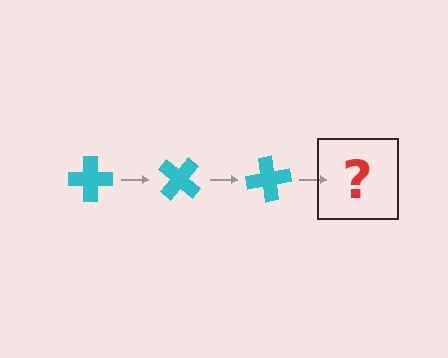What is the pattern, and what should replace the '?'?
The pattern is that the cross rotates 40 degrees each step. The '?' should be a cyan cross rotated 120 degrees.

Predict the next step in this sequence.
The next step is a cyan cross rotated 120 degrees.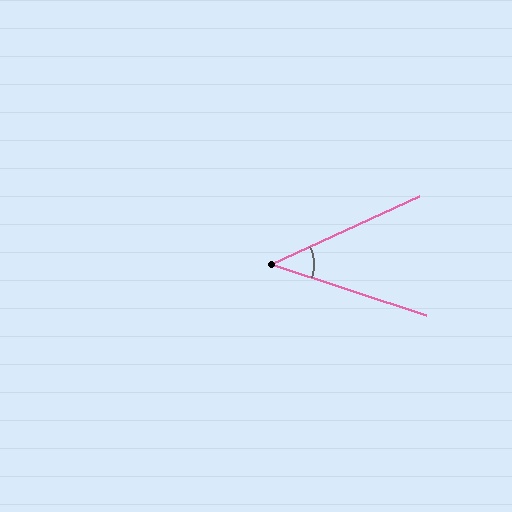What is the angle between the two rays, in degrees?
Approximately 43 degrees.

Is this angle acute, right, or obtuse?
It is acute.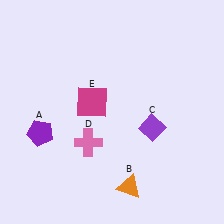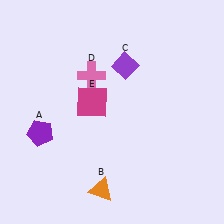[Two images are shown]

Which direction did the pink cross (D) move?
The pink cross (D) moved up.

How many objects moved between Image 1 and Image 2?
3 objects moved between the two images.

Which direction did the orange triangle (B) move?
The orange triangle (B) moved left.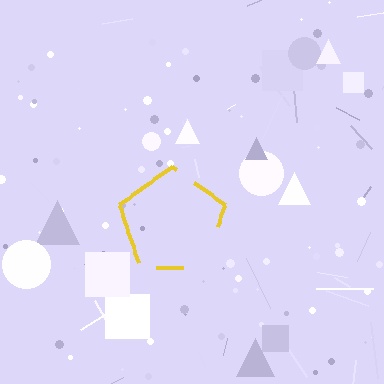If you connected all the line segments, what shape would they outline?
They would outline a pentagon.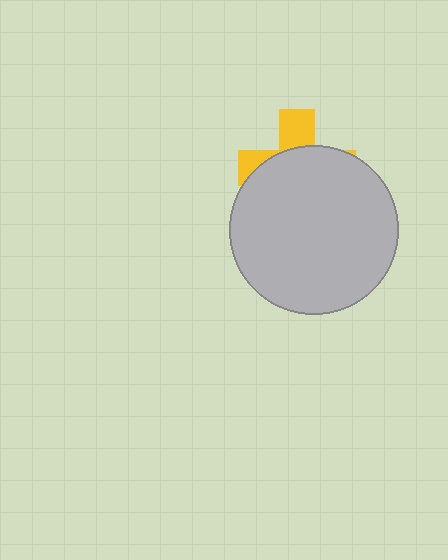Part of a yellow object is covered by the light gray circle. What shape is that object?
It is a cross.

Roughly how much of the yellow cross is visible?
A small part of it is visible (roughly 30%).